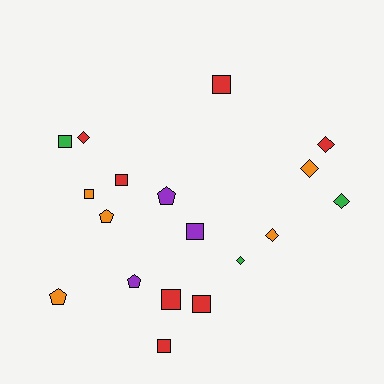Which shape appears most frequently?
Square, with 8 objects.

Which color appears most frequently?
Red, with 7 objects.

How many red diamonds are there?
There are 2 red diamonds.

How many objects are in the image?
There are 18 objects.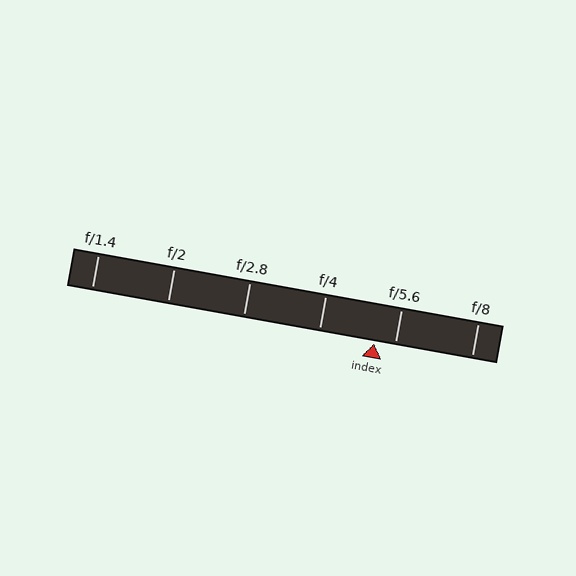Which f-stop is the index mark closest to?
The index mark is closest to f/5.6.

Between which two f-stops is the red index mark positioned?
The index mark is between f/4 and f/5.6.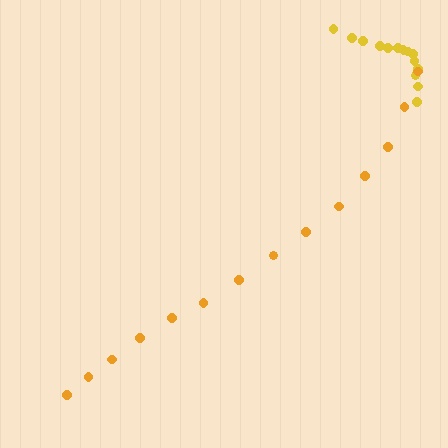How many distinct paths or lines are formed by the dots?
There are 2 distinct paths.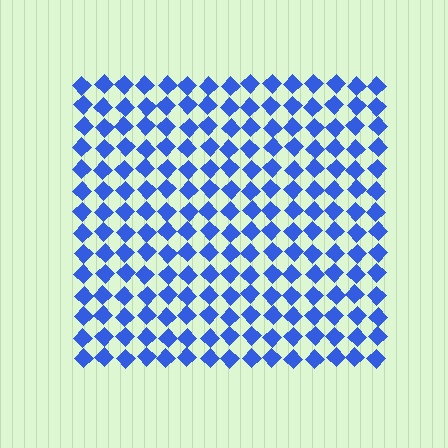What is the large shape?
The large shape is a square.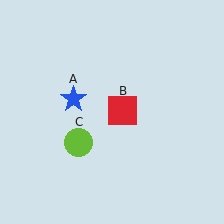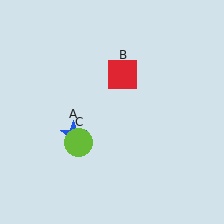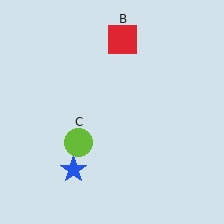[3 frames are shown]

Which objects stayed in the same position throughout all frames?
Lime circle (object C) remained stationary.